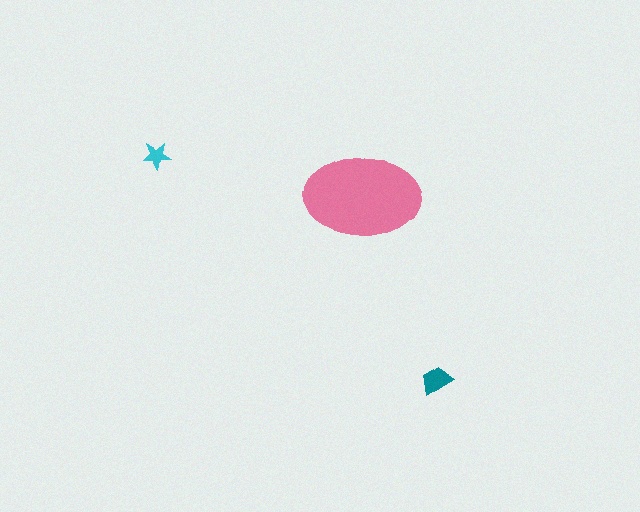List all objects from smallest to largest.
The cyan star, the teal trapezoid, the pink ellipse.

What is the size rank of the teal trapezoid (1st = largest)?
2nd.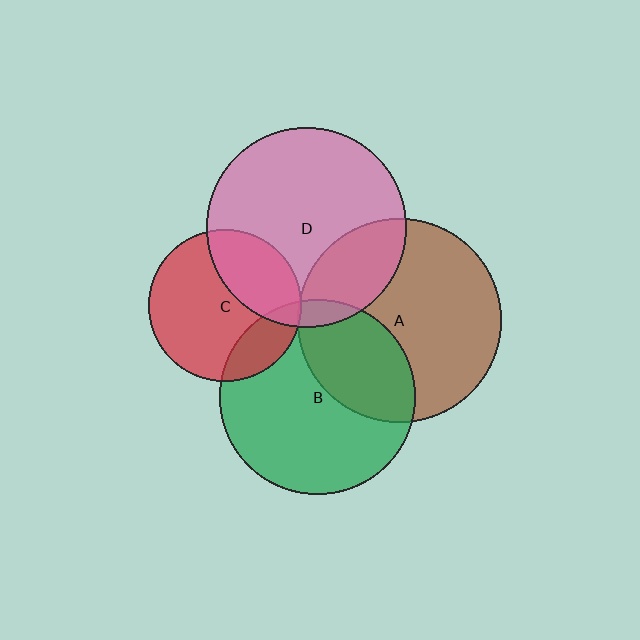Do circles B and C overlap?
Yes.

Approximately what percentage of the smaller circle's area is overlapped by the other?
Approximately 20%.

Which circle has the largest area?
Circle A (brown).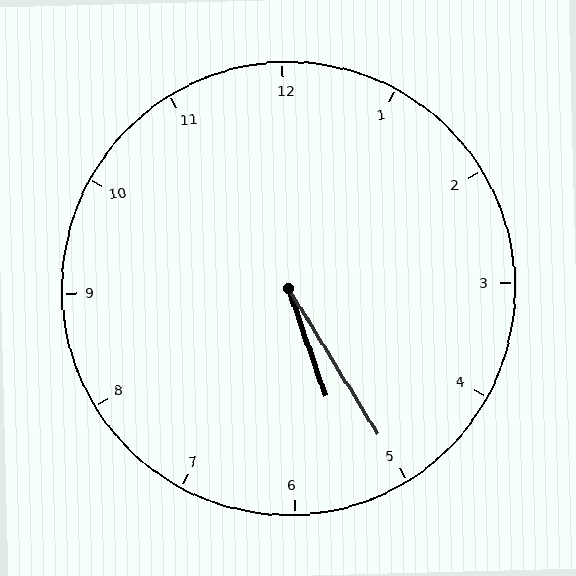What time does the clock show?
5:25.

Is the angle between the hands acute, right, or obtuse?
It is acute.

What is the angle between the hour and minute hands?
Approximately 12 degrees.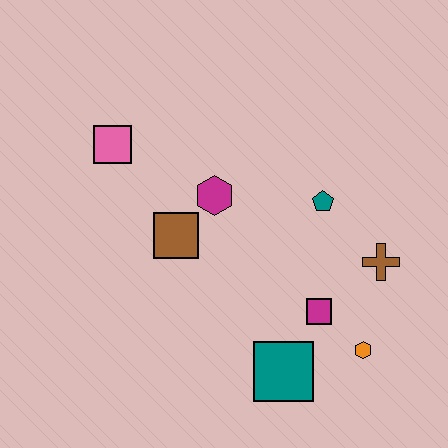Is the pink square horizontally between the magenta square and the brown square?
No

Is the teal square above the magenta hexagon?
No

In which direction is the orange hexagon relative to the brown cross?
The orange hexagon is below the brown cross.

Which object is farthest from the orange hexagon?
The pink square is farthest from the orange hexagon.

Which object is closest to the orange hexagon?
The magenta square is closest to the orange hexagon.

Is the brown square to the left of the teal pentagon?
Yes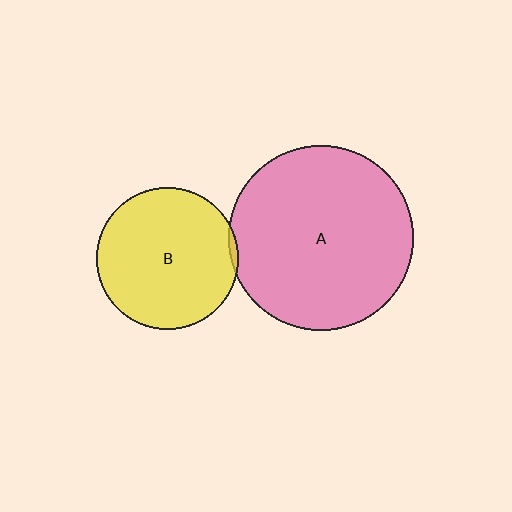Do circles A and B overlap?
Yes.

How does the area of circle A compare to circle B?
Approximately 1.7 times.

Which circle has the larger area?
Circle A (pink).